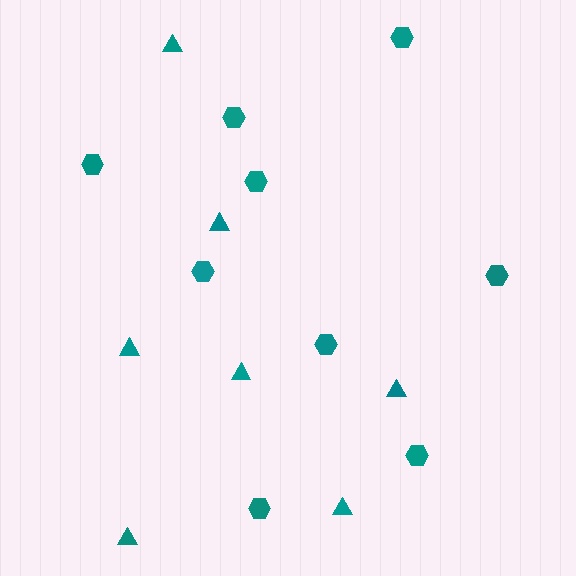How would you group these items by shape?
There are 2 groups: one group of hexagons (9) and one group of triangles (7).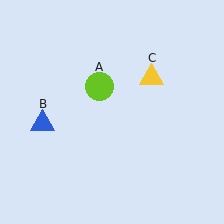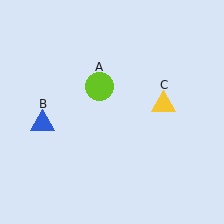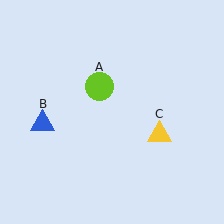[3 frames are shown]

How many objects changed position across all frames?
1 object changed position: yellow triangle (object C).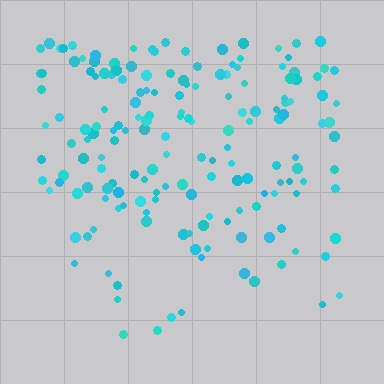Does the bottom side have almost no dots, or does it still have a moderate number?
Still a moderate number, just noticeably fewer than the top.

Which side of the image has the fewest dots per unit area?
The bottom.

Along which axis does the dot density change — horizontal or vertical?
Vertical.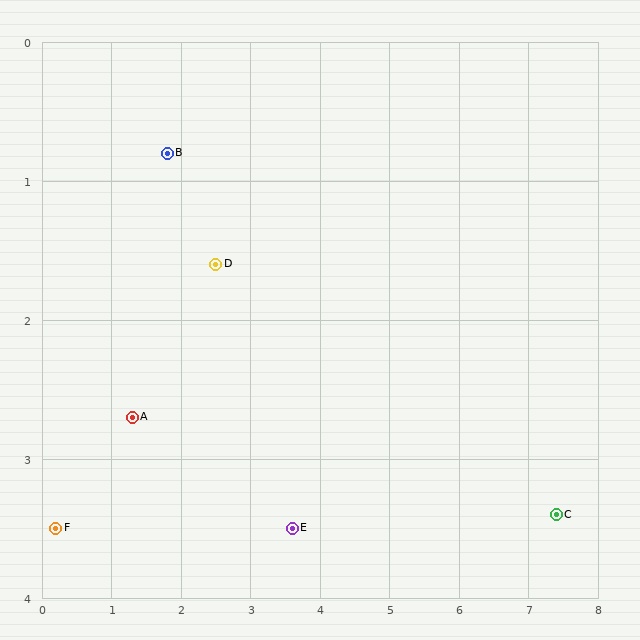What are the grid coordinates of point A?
Point A is at approximately (1.3, 2.7).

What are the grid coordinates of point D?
Point D is at approximately (2.5, 1.6).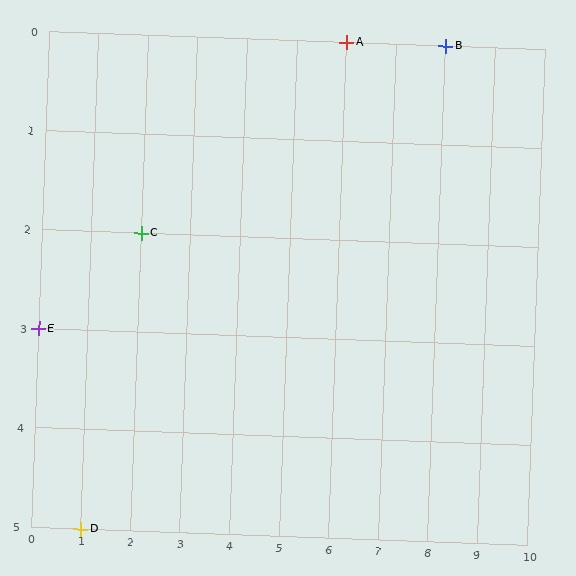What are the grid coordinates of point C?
Point C is at grid coordinates (2, 2).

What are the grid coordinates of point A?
Point A is at grid coordinates (6, 0).